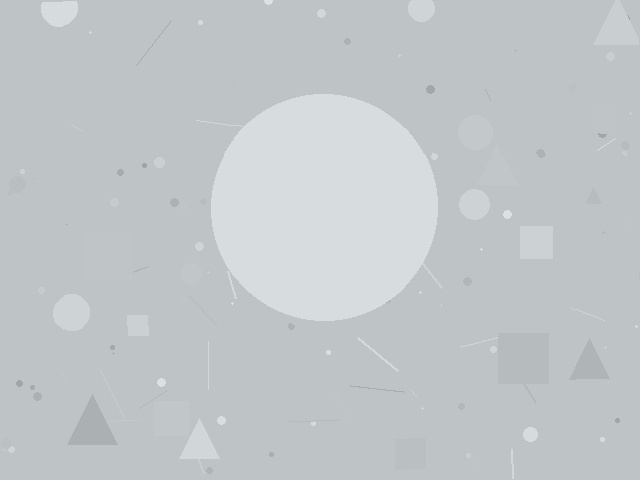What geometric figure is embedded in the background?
A circle is embedded in the background.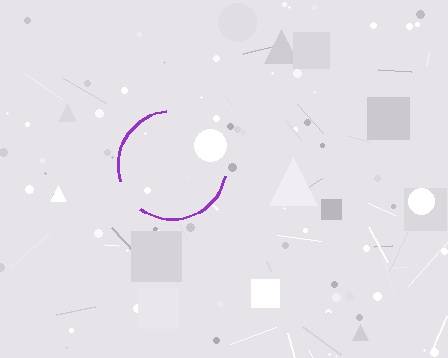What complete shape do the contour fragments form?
The contour fragments form a circle.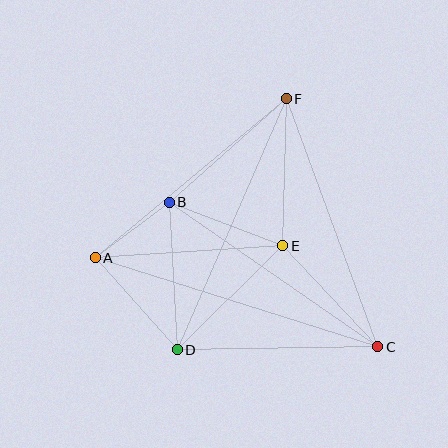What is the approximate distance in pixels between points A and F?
The distance between A and F is approximately 249 pixels.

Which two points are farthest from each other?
Points A and C are farthest from each other.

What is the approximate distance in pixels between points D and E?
The distance between D and E is approximately 148 pixels.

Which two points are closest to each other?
Points A and B are closest to each other.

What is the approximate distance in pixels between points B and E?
The distance between B and E is approximately 122 pixels.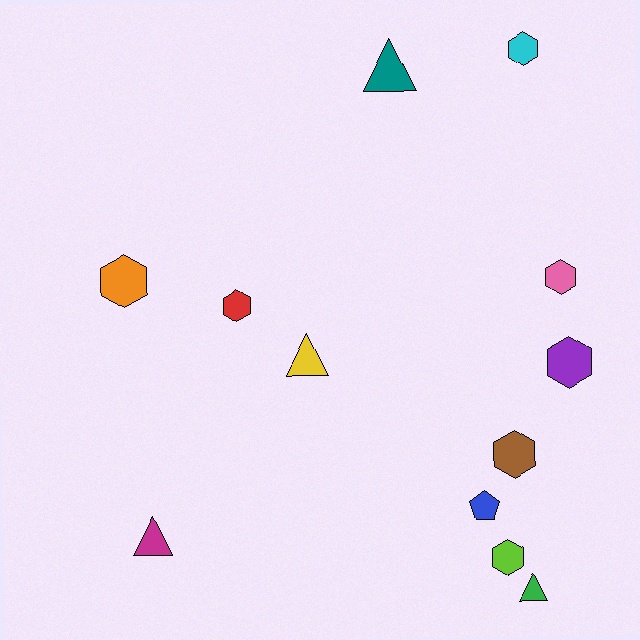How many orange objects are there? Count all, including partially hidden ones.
There is 1 orange object.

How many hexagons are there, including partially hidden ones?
There are 7 hexagons.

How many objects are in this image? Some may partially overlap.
There are 12 objects.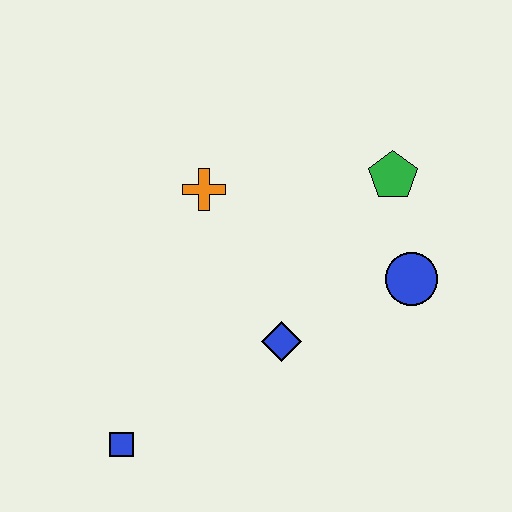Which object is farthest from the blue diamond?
The green pentagon is farthest from the blue diamond.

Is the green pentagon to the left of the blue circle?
Yes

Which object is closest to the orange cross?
The blue diamond is closest to the orange cross.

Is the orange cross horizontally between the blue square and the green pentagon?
Yes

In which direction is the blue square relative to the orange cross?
The blue square is below the orange cross.